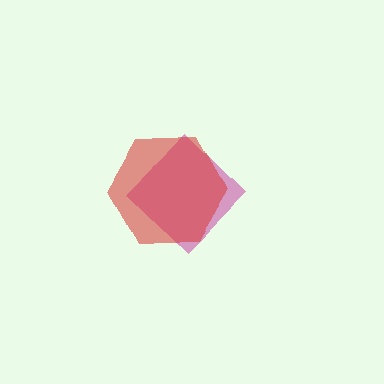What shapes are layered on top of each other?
The layered shapes are: a magenta diamond, a red hexagon.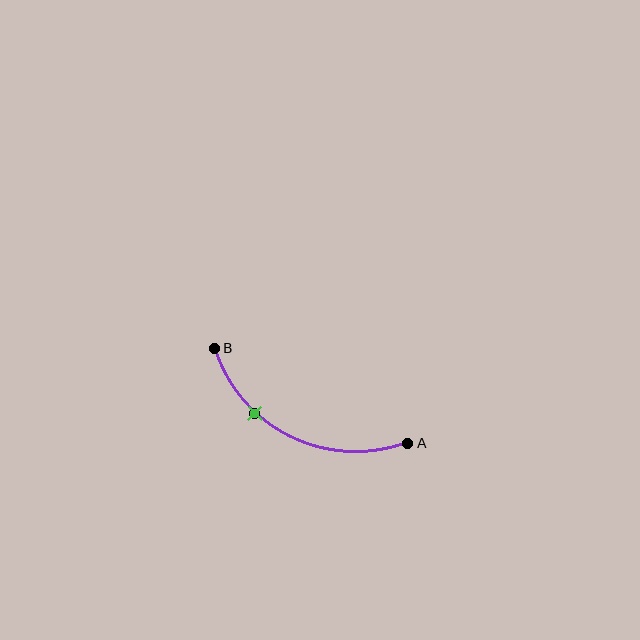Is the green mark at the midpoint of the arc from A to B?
No. The green mark lies on the arc but is closer to endpoint B. The arc midpoint would be at the point on the curve equidistant along the arc from both A and B.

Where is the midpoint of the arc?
The arc midpoint is the point on the curve farthest from the straight line joining A and B. It sits below that line.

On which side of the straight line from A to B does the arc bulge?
The arc bulges below the straight line connecting A and B.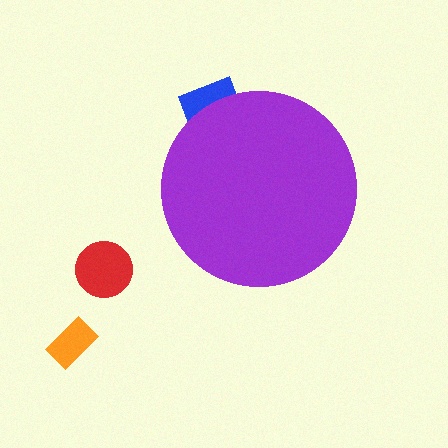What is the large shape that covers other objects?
A purple circle.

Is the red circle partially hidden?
No, the red circle is fully visible.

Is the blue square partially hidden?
Yes, the blue square is partially hidden behind the purple circle.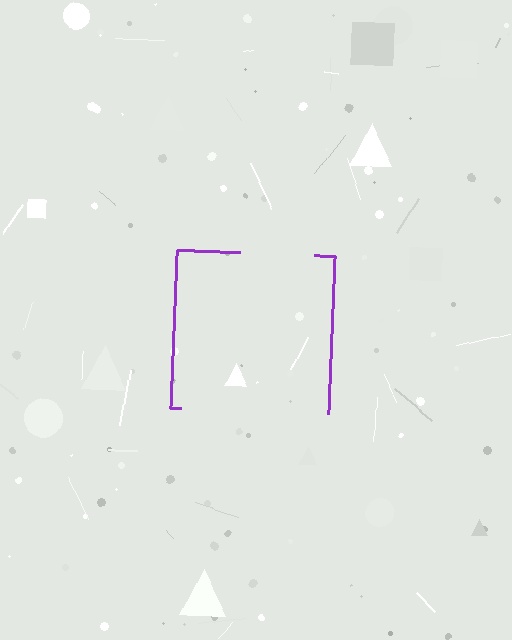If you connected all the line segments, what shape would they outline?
They would outline a square.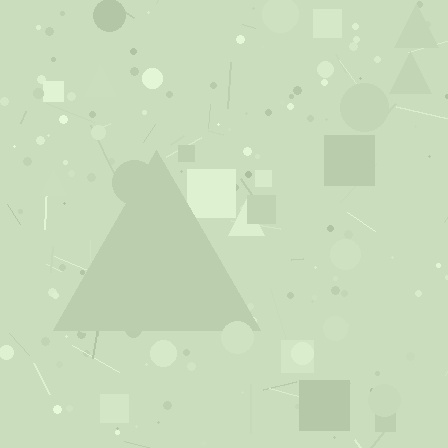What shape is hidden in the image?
A triangle is hidden in the image.